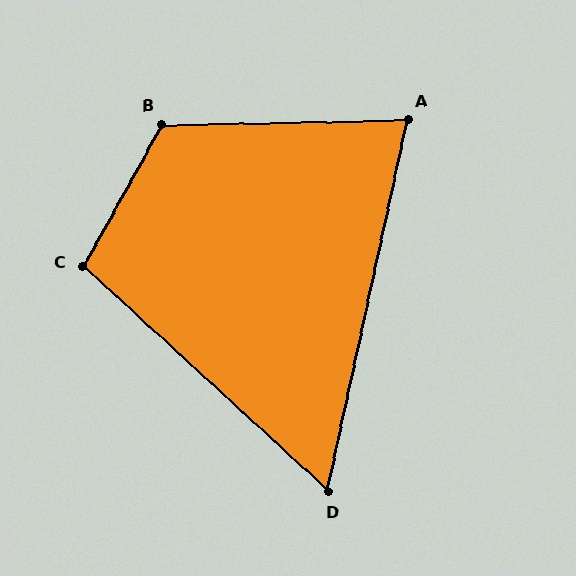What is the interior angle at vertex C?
Approximately 103 degrees (obtuse).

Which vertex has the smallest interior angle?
D, at approximately 60 degrees.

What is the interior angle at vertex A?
Approximately 77 degrees (acute).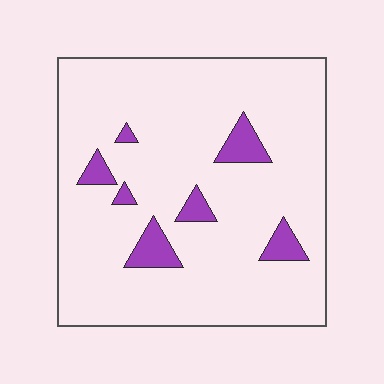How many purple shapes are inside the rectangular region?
7.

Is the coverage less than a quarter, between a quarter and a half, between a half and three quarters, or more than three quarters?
Less than a quarter.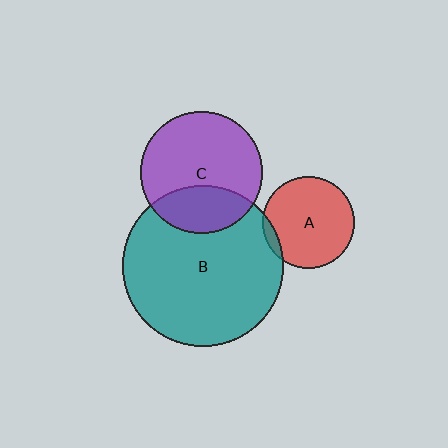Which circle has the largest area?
Circle B (teal).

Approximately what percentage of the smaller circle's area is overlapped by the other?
Approximately 5%.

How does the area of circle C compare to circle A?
Approximately 1.8 times.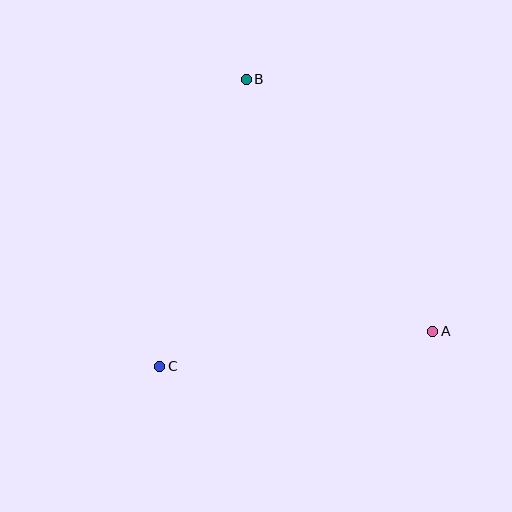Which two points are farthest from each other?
Points A and B are farthest from each other.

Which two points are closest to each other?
Points A and C are closest to each other.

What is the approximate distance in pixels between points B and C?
The distance between B and C is approximately 300 pixels.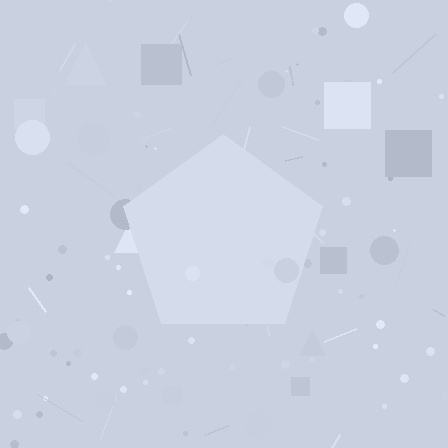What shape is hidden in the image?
A pentagon is hidden in the image.